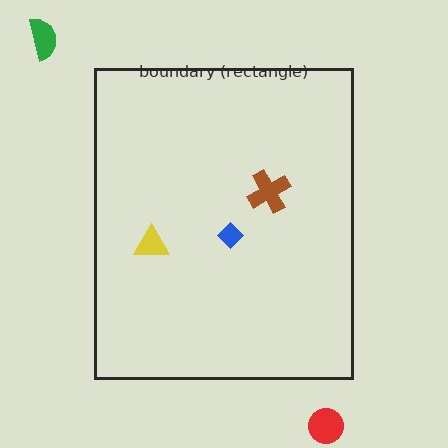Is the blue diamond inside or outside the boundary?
Inside.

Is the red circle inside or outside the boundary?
Outside.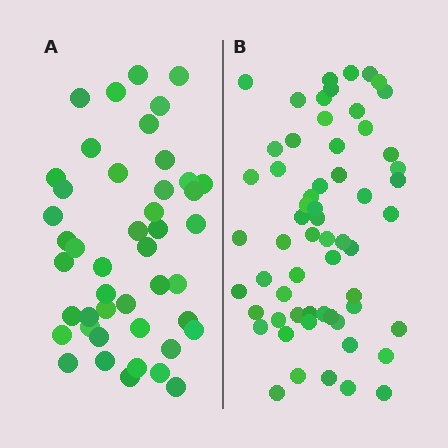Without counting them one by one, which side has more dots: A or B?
Region B (the right region) has more dots.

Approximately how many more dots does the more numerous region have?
Region B has approximately 15 more dots than region A.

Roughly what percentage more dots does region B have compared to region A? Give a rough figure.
About 35% more.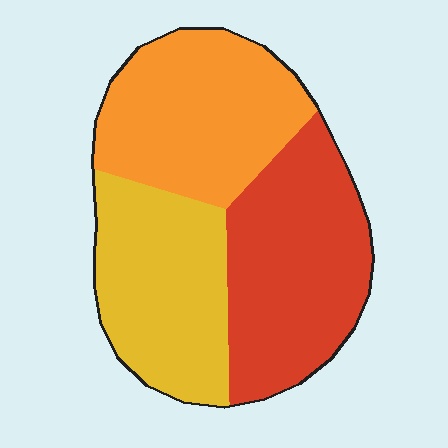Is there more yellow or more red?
Red.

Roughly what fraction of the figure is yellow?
Yellow takes up about one third (1/3) of the figure.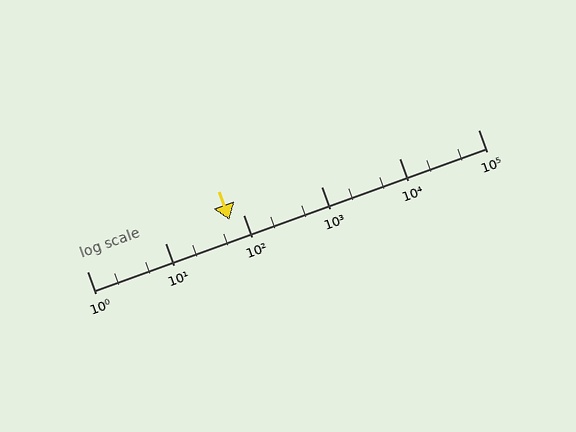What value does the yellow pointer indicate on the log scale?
The pointer indicates approximately 67.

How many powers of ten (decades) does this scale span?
The scale spans 5 decades, from 1 to 100000.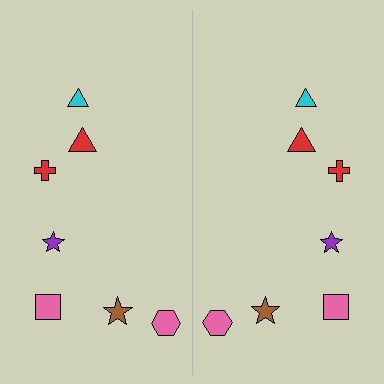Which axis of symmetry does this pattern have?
The pattern has a vertical axis of symmetry running through the center of the image.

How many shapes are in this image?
There are 14 shapes in this image.